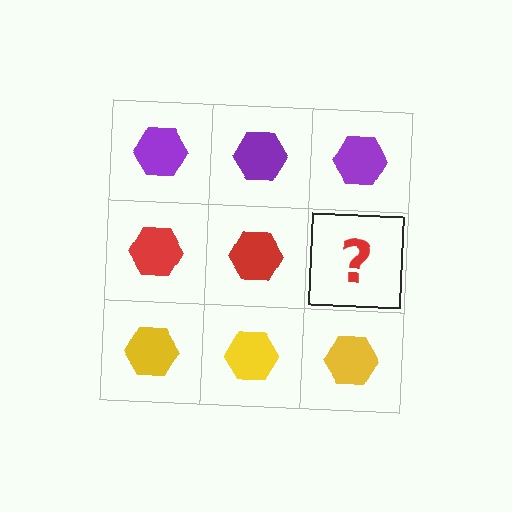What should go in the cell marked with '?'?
The missing cell should contain a red hexagon.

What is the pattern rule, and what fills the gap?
The rule is that each row has a consistent color. The gap should be filled with a red hexagon.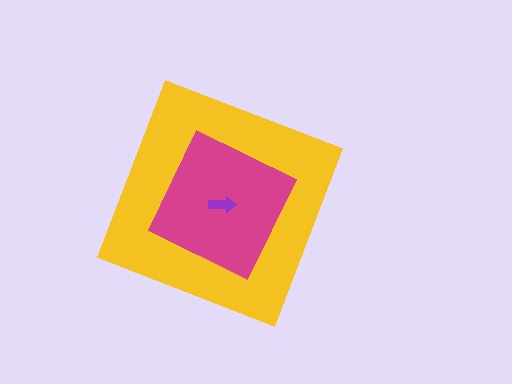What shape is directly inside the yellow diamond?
The magenta square.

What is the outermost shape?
The yellow diamond.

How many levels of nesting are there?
3.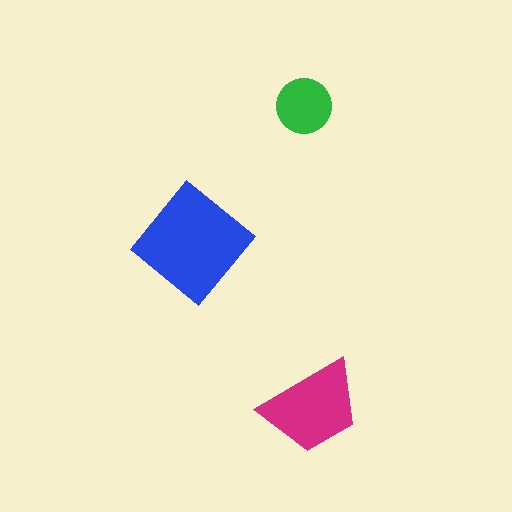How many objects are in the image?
There are 3 objects in the image.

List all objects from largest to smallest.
The blue diamond, the magenta trapezoid, the green circle.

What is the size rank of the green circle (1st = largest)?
3rd.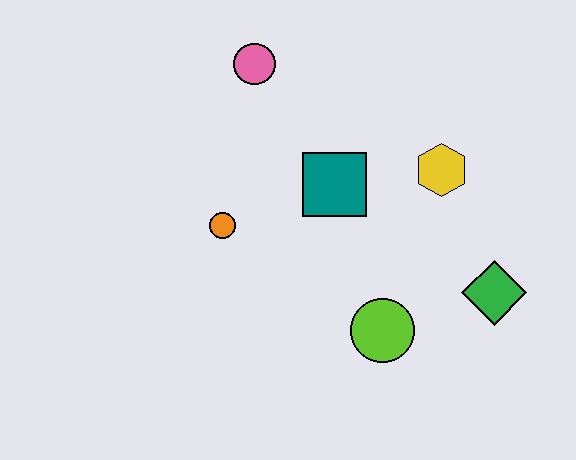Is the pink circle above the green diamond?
Yes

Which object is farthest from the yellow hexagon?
The orange circle is farthest from the yellow hexagon.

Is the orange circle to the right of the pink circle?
No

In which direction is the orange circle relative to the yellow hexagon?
The orange circle is to the left of the yellow hexagon.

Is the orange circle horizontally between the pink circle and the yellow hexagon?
No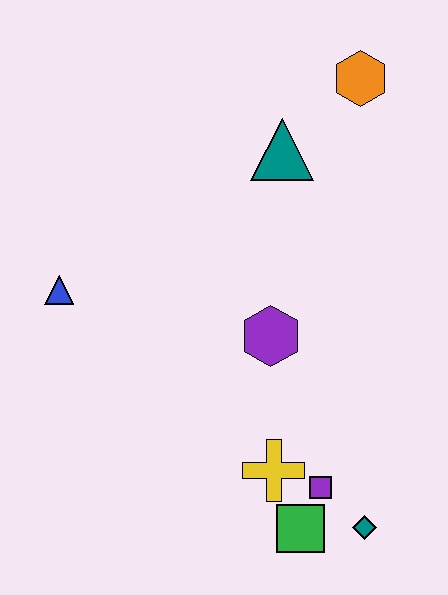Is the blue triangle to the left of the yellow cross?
Yes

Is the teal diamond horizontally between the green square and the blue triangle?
No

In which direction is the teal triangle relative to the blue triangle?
The teal triangle is to the right of the blue triangle.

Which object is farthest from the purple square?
The orange hexagon is farthest from the purple square.